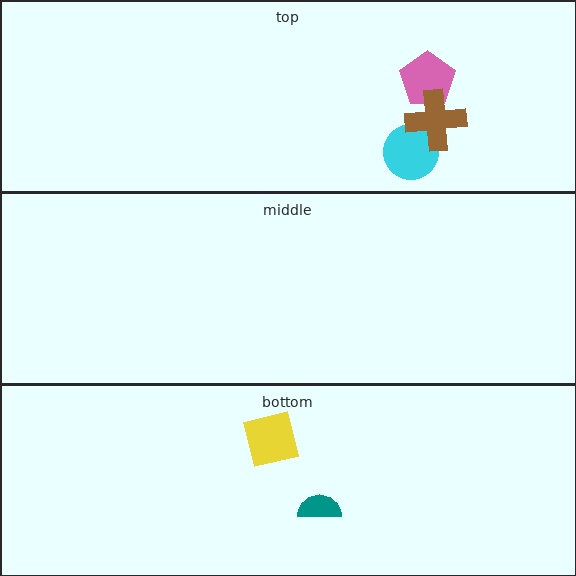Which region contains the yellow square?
The bottom region.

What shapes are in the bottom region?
The yellow square, the teal semicircle.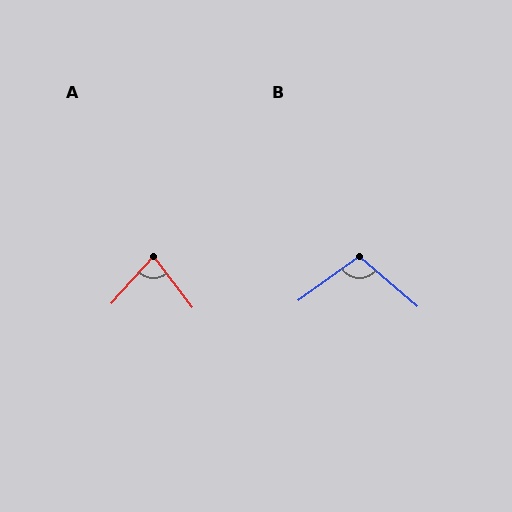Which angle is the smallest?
A, at approximately 79 degrees.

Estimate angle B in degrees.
Approximately 103 degrees.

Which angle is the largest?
B, at approximately 103 degrees.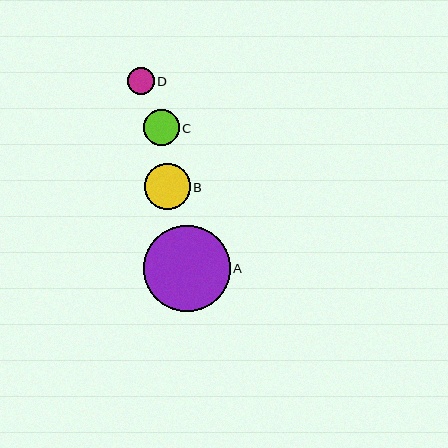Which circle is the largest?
Circle A is the largest with a size of approximately 87 pixels.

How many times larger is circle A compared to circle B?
Circle A is approximately 1.9 times the size of circle B.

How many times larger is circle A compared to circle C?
Circle A is approximately 2.4 times the size of circle C.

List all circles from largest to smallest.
From largest to smallest: A, B, C, D.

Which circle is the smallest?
Circle D is the smallest with a size of approximately 27 pixels.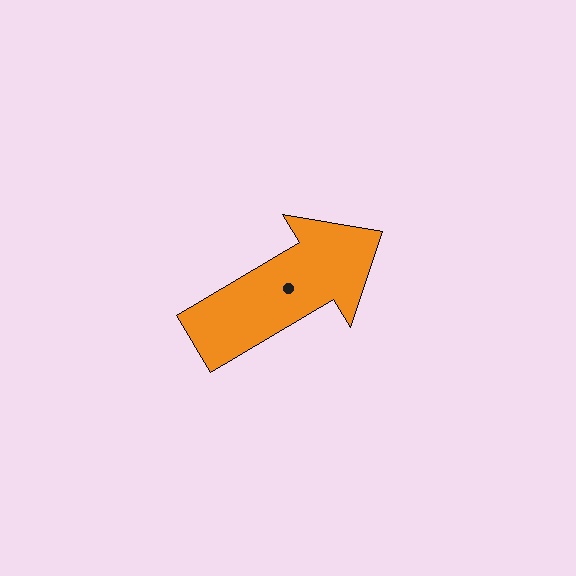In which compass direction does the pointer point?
Northeast.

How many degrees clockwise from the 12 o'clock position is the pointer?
Approximately 59 degrees.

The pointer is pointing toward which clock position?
Roughly 2 o'clock.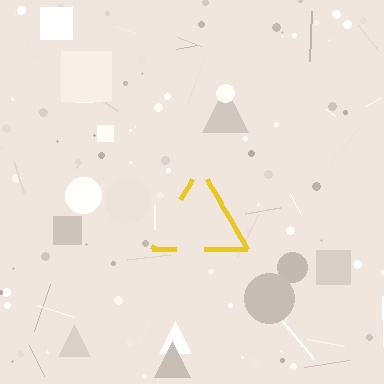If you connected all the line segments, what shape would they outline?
They would outline a triangle.